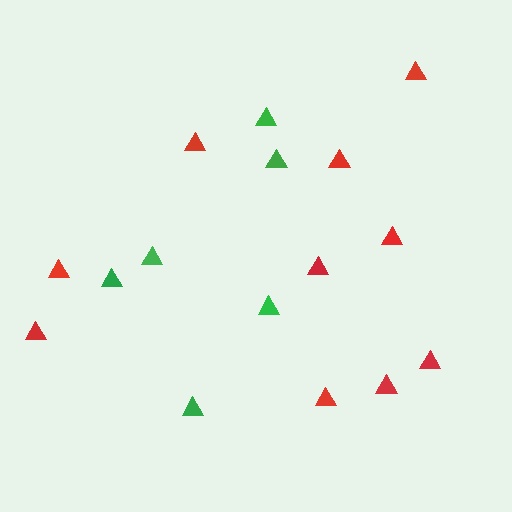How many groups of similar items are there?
There are 2 groups: one group of red triangles (10) and one group of green triangles (6).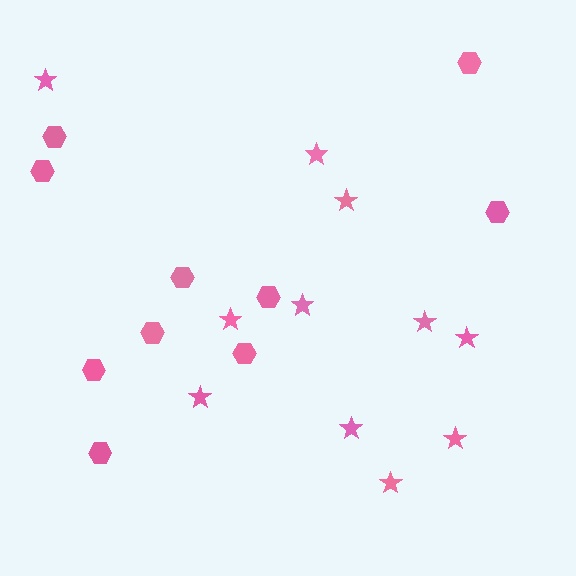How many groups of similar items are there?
There are 2 groups: one group of stars (11) and one group of hexagons (10).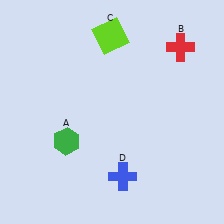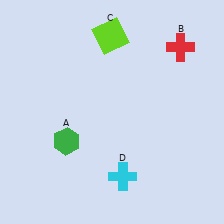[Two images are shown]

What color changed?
The cross (D) changed from blue in Image 1 to cyan in Image 2.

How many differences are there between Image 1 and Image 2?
There is 1 difference between the two images.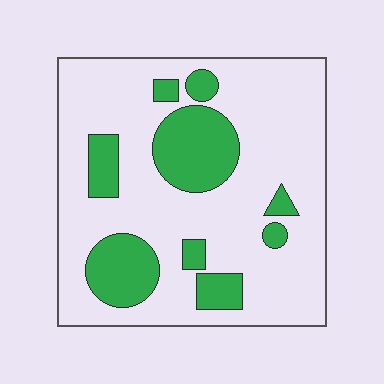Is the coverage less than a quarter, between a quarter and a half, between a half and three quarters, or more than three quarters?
Less than a quarter.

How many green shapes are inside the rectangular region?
9.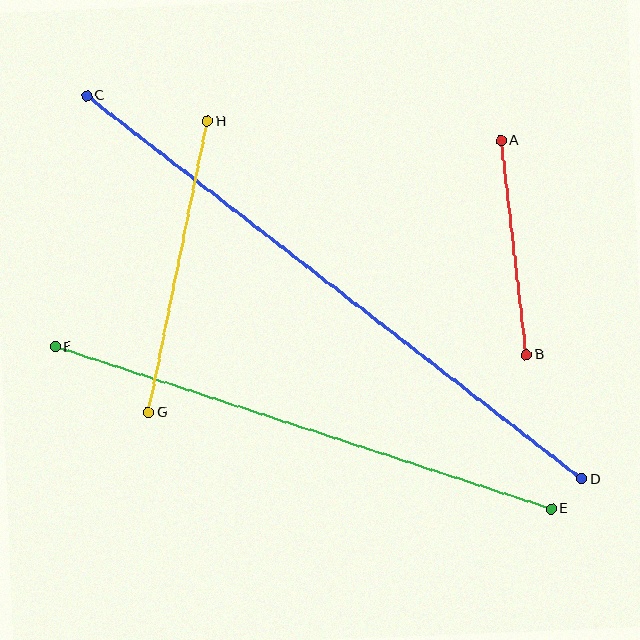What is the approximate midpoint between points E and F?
The midpoint is at approximately (303, 428) pixels.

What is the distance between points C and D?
The distance is approximately 626 pixels.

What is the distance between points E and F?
The distance is approximately 522 pixels.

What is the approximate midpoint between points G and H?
The midpoint is at approximately (178, 267) pixels.